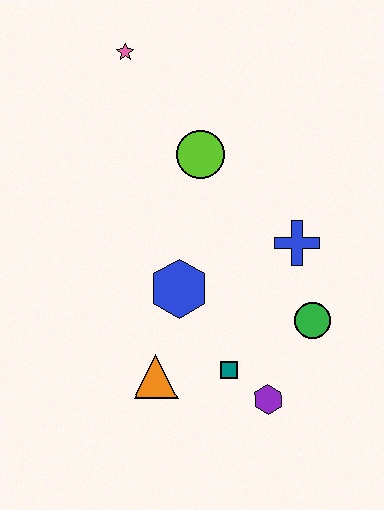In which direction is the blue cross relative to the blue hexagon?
The blue cross is to the right of the blue hexagon.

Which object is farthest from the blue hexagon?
The pink star is farthest from the blue hexagon.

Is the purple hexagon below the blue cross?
Yes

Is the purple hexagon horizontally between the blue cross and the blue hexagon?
Yes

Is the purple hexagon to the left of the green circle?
Yes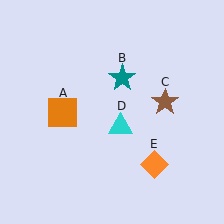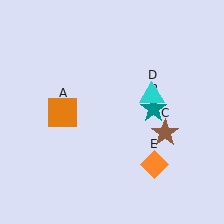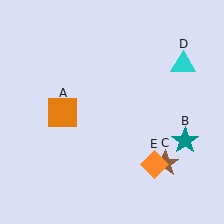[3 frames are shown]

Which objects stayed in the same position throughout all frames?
Orange square (object A) and orange diamond (object E) remained stationary.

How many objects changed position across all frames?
3 objects changed position: teal star (object B), brown star (object C), cyan triangle (object D).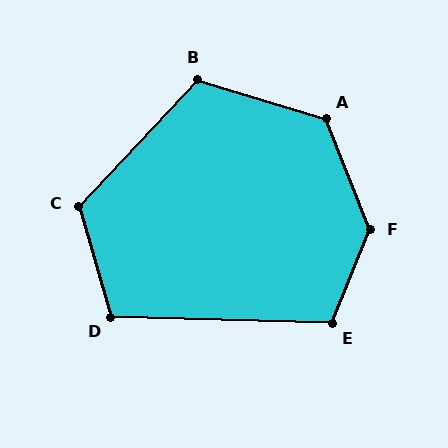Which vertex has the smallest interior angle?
D, at approximately 108 degrees.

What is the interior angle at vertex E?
Approximately 111 degrees (obtuse).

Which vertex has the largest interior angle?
F, at approximately 136 degrees.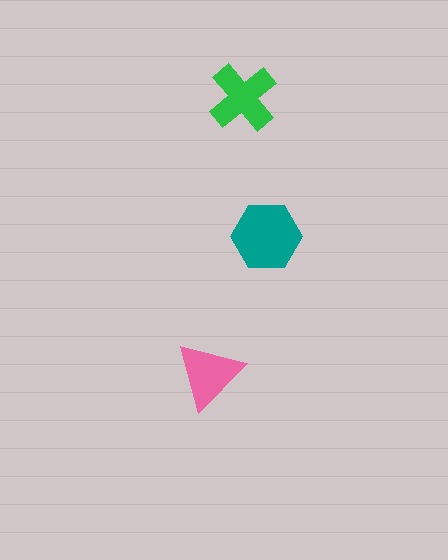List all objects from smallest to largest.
The pink triangle, the green cross, the teal hexagon.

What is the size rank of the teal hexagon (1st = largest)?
1st.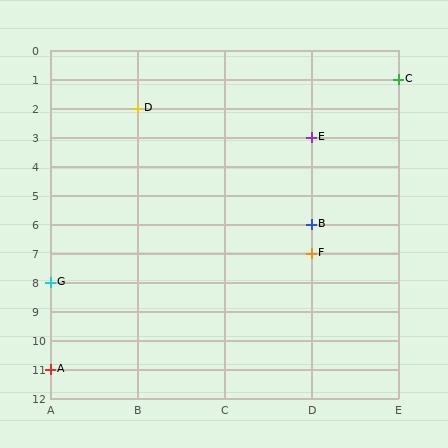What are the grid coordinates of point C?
Point C is at grid coordinates (E, 1).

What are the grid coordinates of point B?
Point B is at grid coordinates (D, 6).